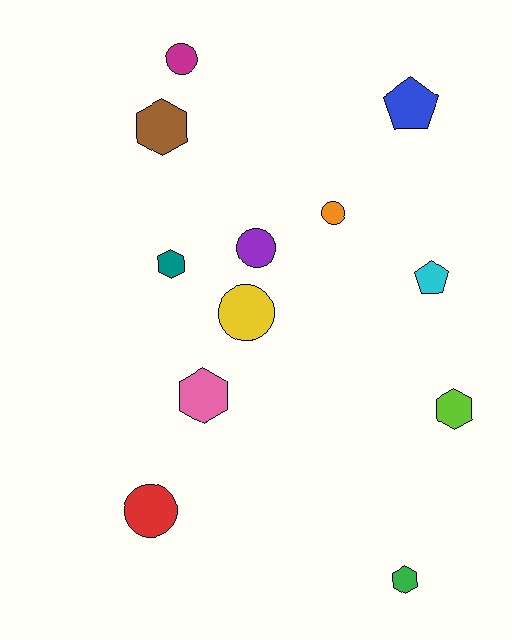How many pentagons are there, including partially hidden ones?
There are 2 pentagons.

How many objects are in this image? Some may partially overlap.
There are 12 objects.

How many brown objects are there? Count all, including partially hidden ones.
There is 1 brown object.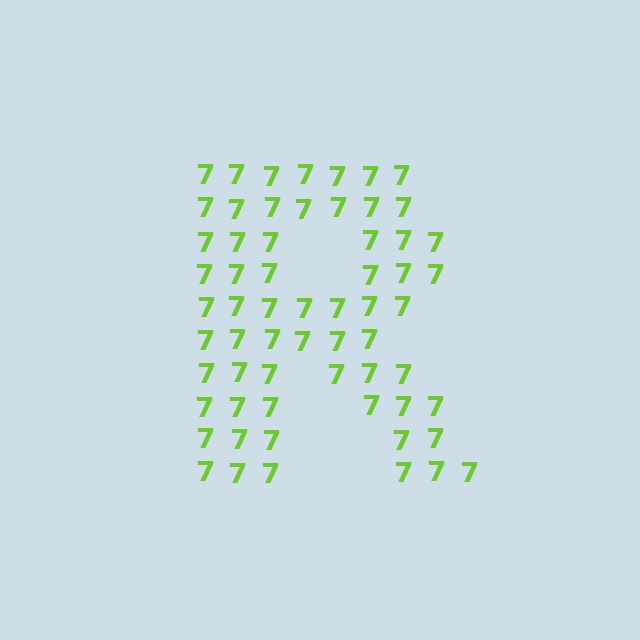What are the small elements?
The small elements are digit 7's.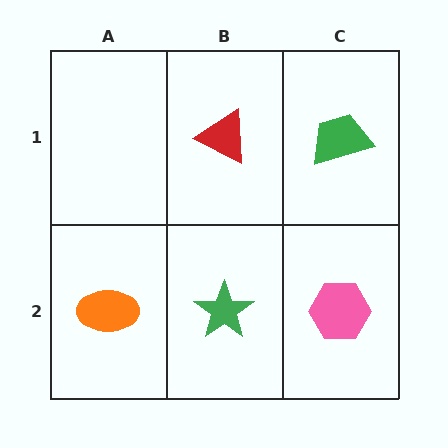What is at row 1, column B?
A red triangle.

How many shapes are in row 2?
3 shapes.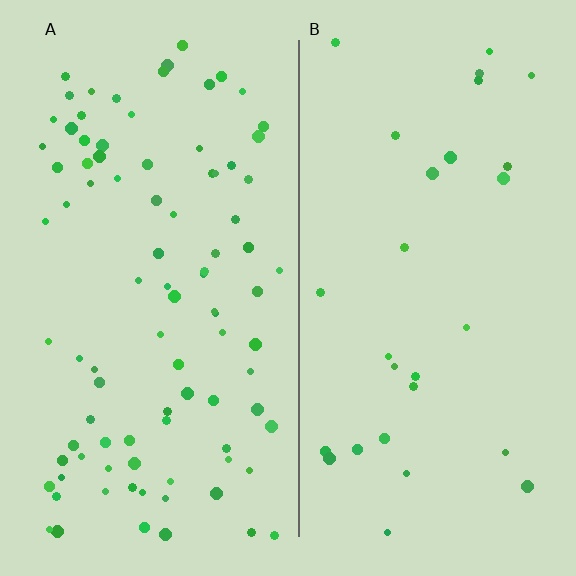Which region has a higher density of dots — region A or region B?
A (the left).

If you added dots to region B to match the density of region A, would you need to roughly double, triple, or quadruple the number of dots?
Approximately triple.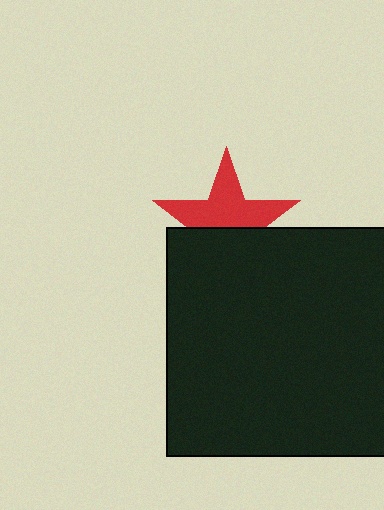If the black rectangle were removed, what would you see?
You would see the complete red star.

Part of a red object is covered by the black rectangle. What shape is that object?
It is a star.